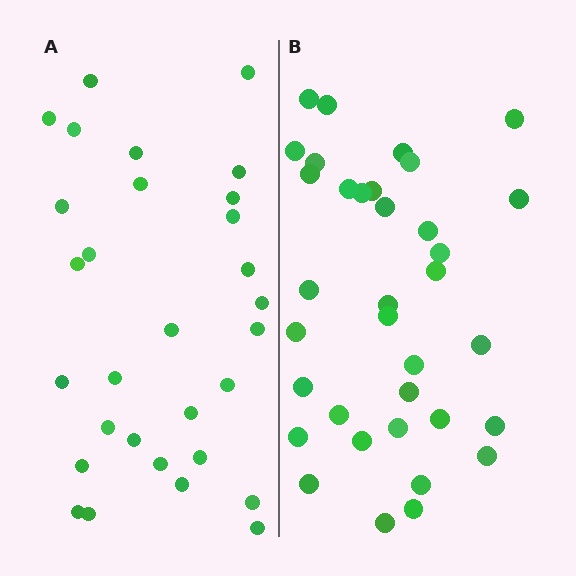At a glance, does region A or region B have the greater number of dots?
Region B (the right region) has more dots.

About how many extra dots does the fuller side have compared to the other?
Region B has about 5 more dots than region A.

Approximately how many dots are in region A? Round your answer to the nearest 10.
About 30 dots.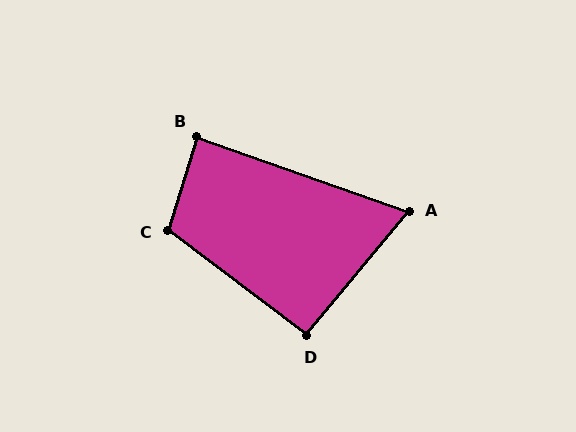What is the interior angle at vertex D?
Approximately 92 degrees (approximately right).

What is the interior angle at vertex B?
Approximately 88 degrees (approximately right).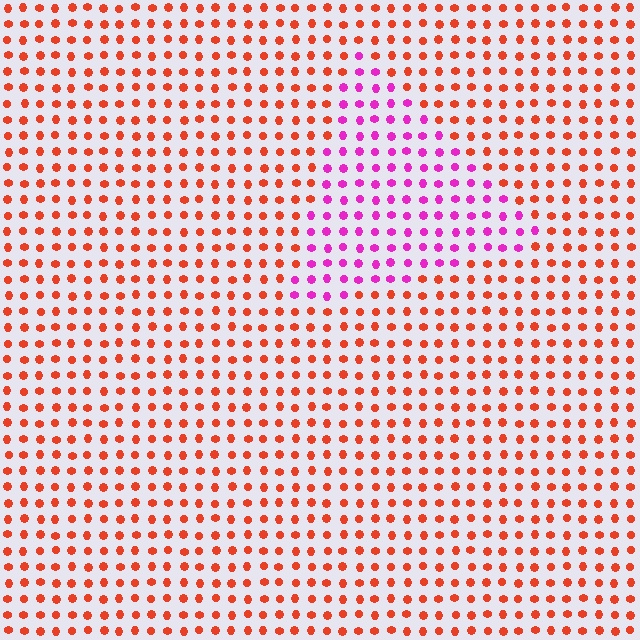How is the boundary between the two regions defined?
The boundary is defined purely by a slight shift in hue (about 58 degrees). Spacing, size, and orientation are identical on both sides.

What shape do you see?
I see a triangle.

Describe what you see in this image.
The image is filled with small red elements in a uniform arrangement. A triangle-shaped region is visible where the elements are tinted to a slightly different hue, forming a subtle color boundary.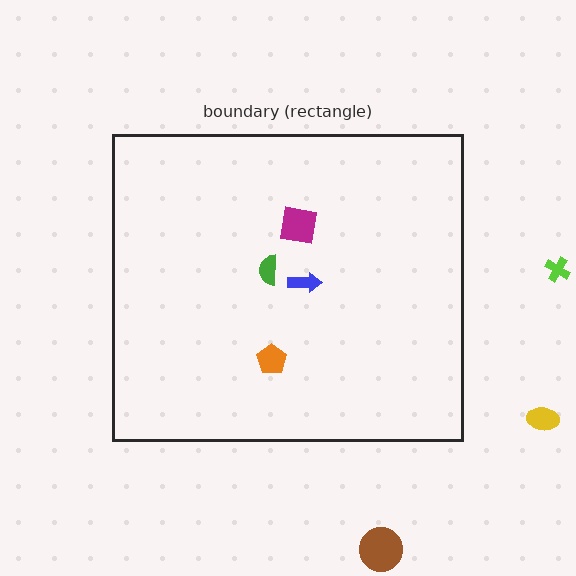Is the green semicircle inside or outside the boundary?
Inside.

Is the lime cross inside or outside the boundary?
Outside.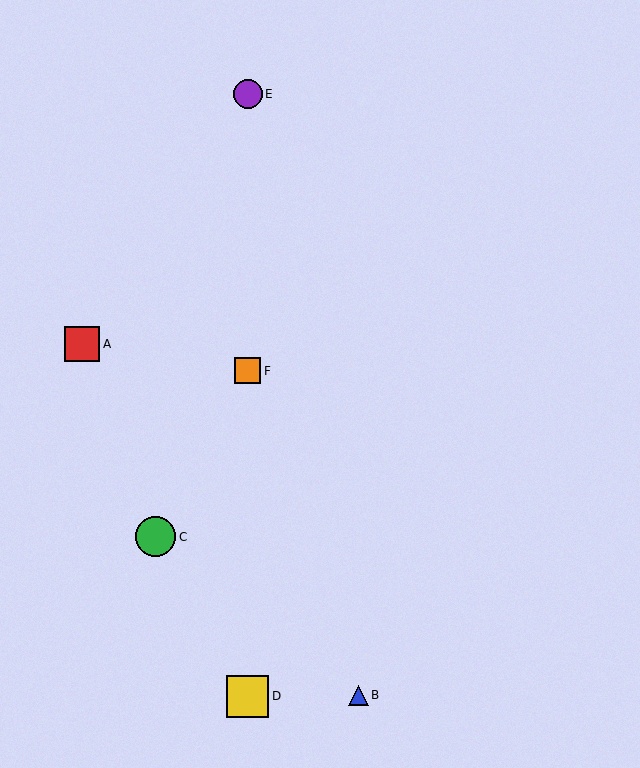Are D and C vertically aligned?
No, D is at x≈248 and C is at x≈155.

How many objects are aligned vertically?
3 objects (D, E, F) are aligned vertically.